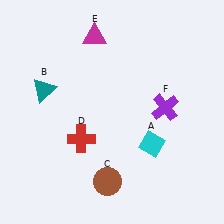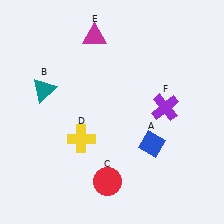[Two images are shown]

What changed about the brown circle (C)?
In Image 1, C is brown. In Image 2, it changed to red.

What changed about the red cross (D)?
In Image 1, D is red. In Image 2, it changed to yellow.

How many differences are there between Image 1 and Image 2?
There are 3 differences between the two images.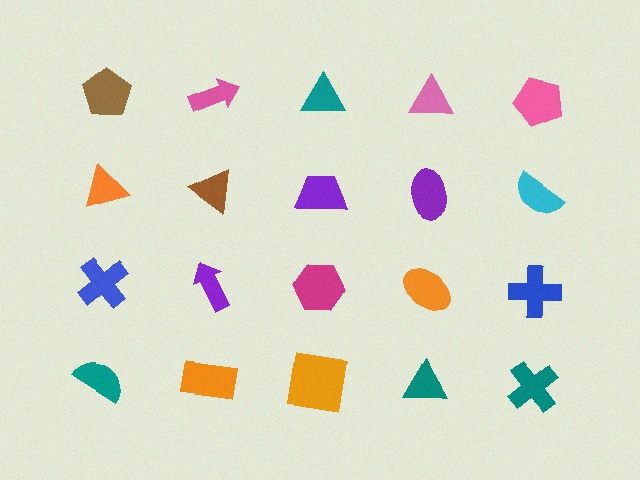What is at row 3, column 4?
An orange ellipse.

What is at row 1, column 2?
A pink arrow.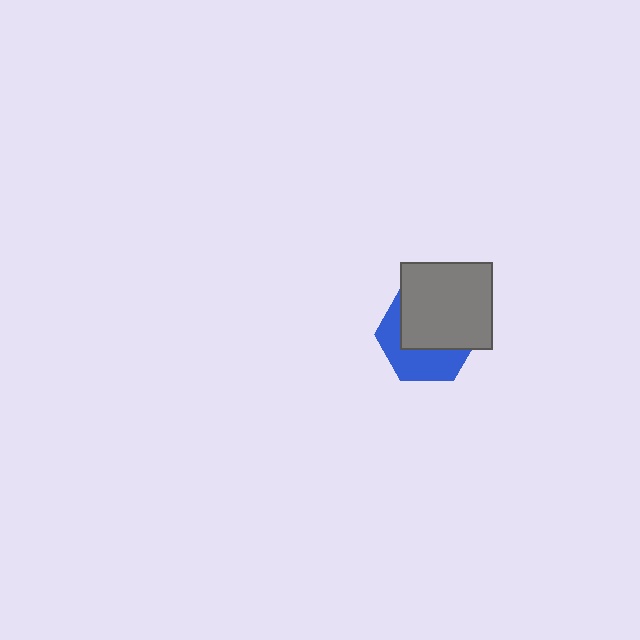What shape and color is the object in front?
The object in front is a gray rectangle.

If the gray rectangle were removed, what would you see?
You would see the complete blue hexagon.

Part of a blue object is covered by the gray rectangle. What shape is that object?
It is a hexagon.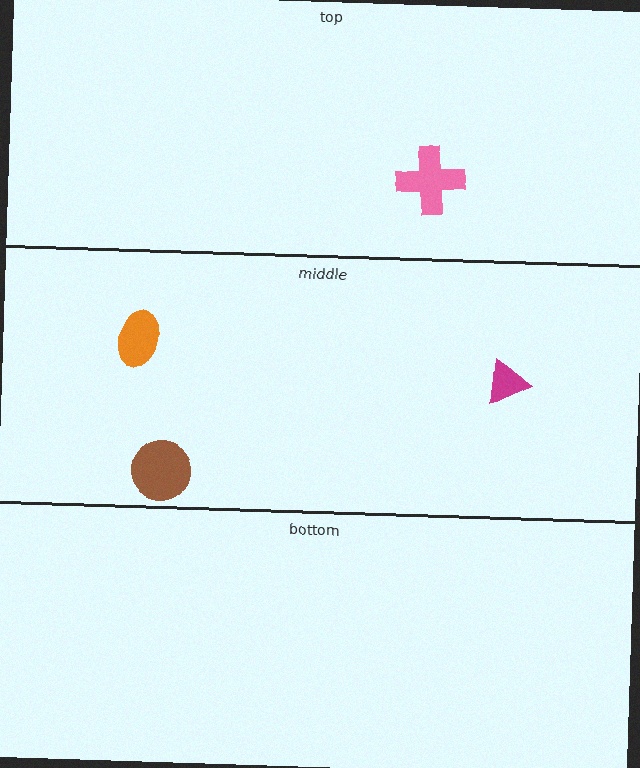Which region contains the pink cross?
The top region.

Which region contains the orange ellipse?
The middle region.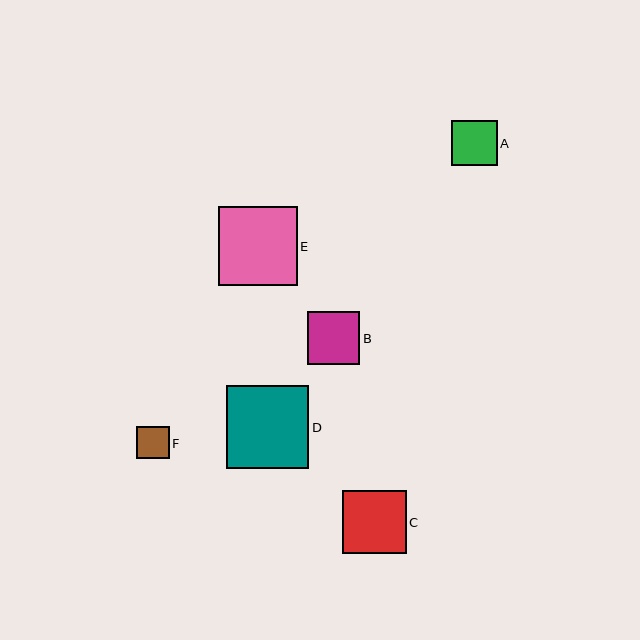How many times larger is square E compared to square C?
Square E is approximately 1.2 times the size of square C.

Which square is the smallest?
Square F is the smallest with a size of approximately 32 pixels.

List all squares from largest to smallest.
From largest to smallest: D, E, C, B, A, F.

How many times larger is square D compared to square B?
Square D is approximately 1.6 times the size of square B.